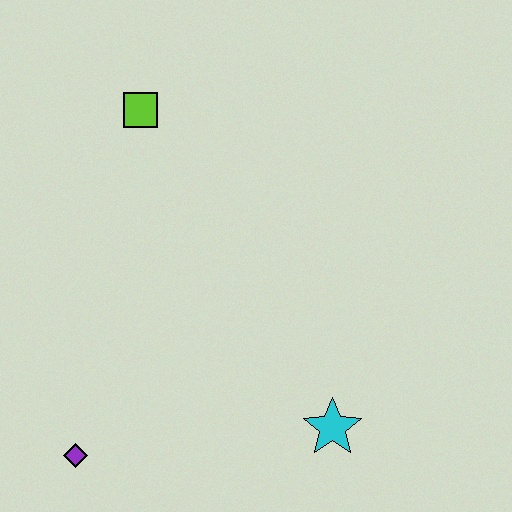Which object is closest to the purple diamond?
The cyan star is closest to the purple diamond.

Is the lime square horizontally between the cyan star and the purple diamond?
Yes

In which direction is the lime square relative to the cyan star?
The lime square is above the cyan star.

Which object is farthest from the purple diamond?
The lime square is farthest from the purple diamond.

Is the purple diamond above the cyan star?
No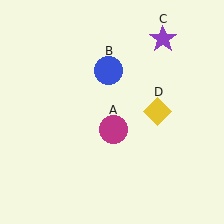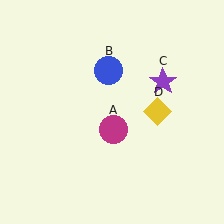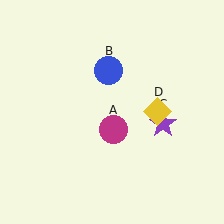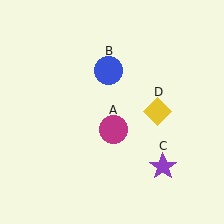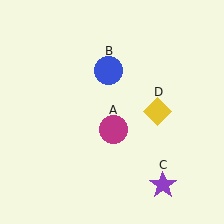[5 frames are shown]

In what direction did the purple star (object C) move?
The purple star (object C) moved down.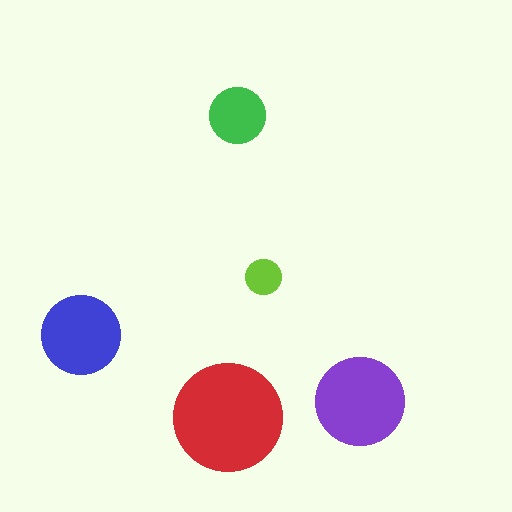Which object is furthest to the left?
The blue circle is leftmost.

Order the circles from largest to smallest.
the red one, the purple one, the blue one, the green one, the lime one.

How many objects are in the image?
There are 5 objects in the image.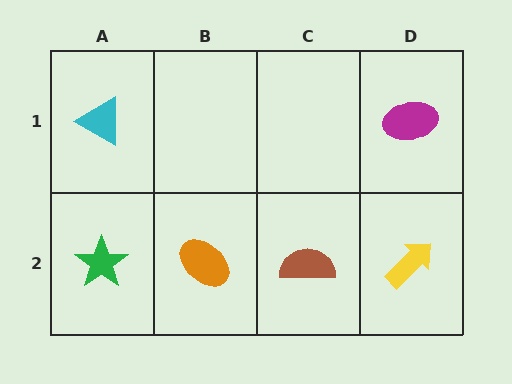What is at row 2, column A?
A green star.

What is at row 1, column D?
A magenta ellipse.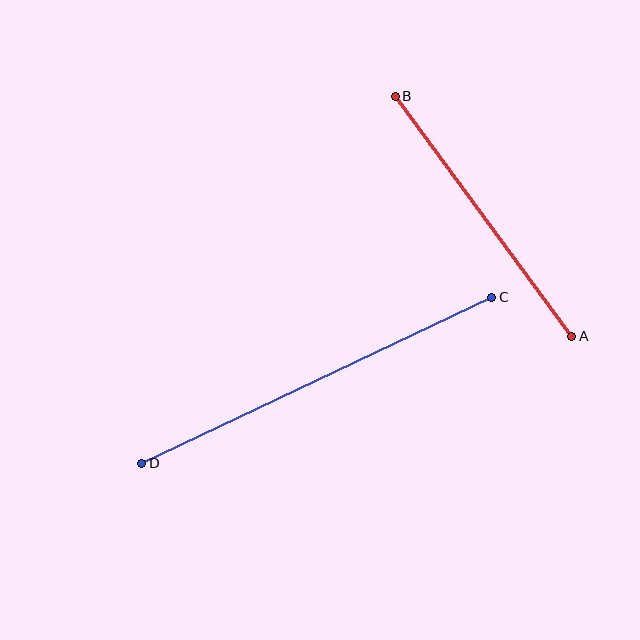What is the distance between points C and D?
The distance is approximately 387 pixels.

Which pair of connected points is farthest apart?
Points C and D are farthest apart.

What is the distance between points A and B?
The distance is approximately 298 pixels.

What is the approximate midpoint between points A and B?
The midpoint is at approximately (484, 216) pixels.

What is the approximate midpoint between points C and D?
The midpoint is at approximately (317, 380) pixels.